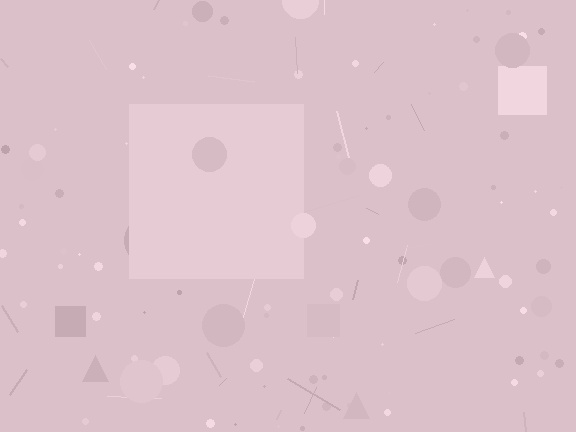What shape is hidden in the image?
A square is hidden in the image.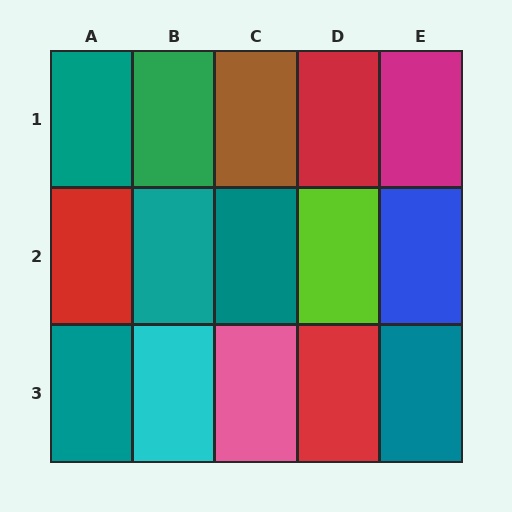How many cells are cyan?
1 cell is cyan.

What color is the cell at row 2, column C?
Teal.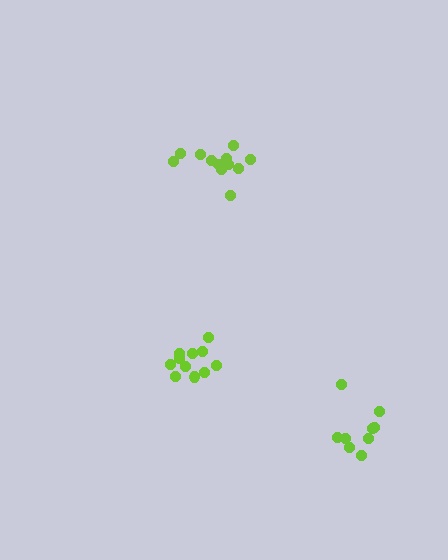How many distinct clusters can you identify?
There are 3 distinct clusters.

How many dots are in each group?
Group 1: 12 dots, Group 2: 12 dots, Group 3: 9 dots (33 total).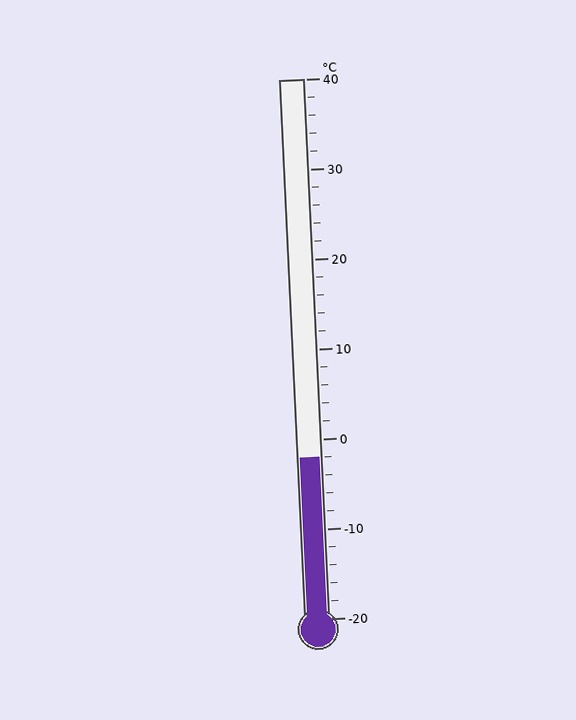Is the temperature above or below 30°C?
The temperature is below 30°C.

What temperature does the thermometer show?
The thermometer shows approximately -2°C.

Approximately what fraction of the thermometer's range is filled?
The thermometer is filled to approximately 30% of its range.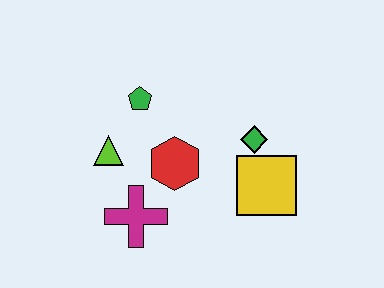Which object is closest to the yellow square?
The green diamond is closest to the yellow square.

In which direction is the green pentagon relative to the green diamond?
The green pentagon is to the left of the green diamond.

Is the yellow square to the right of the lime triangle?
Yes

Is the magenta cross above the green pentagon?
No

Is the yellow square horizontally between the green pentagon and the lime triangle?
No